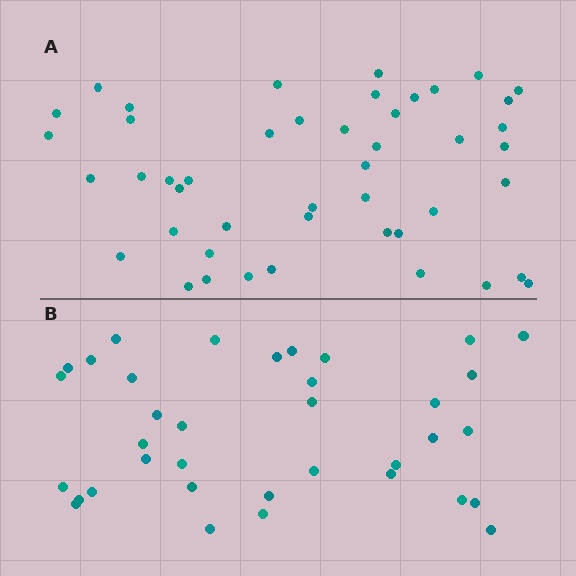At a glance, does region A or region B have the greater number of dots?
Region A (the top region) has more dots.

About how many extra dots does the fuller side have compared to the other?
Region A has roughly 10 or so more dots than region B.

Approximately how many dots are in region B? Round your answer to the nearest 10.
About 40 dots. (The exact count is 36, which rounds to 40.)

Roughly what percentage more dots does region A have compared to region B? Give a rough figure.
About 30% more.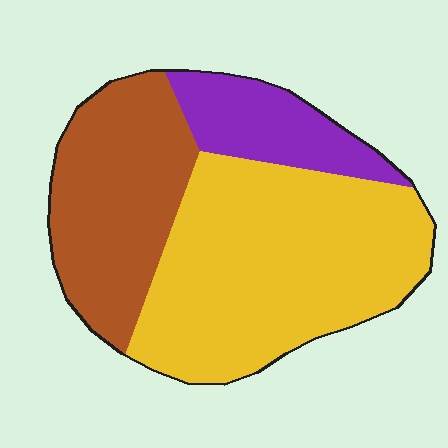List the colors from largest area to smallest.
From largest to smallest: yellow, brown, purple.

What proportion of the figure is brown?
Brown takes up about one third (1/3) of the figure.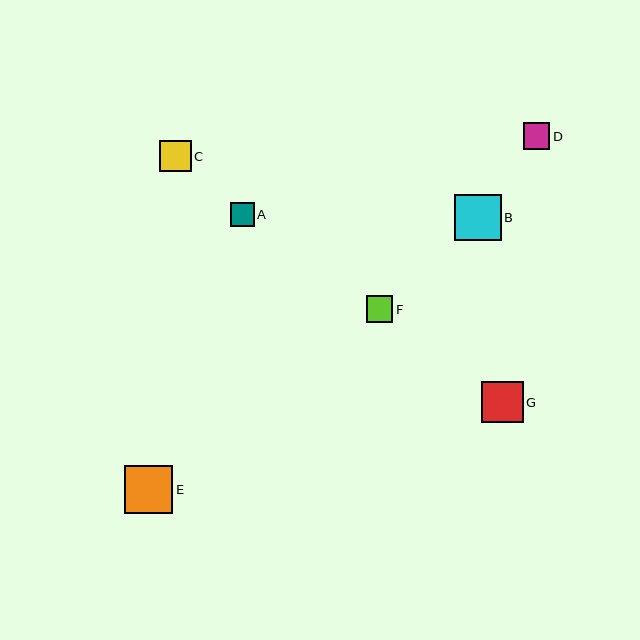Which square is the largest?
Square E is the largest with a size of approximately 48 pixels.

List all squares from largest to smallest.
From largest to smallest: E, B, G, C, D, F, A.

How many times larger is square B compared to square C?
Square B is approximately 1.5 times the size of square C.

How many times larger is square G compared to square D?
Square G is approximately 1.5 times the size of square D.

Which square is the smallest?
Square A is the smallest with a size of approximately 24 pixels.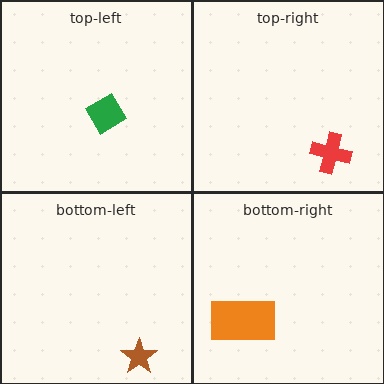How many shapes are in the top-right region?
1.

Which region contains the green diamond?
The top-left region.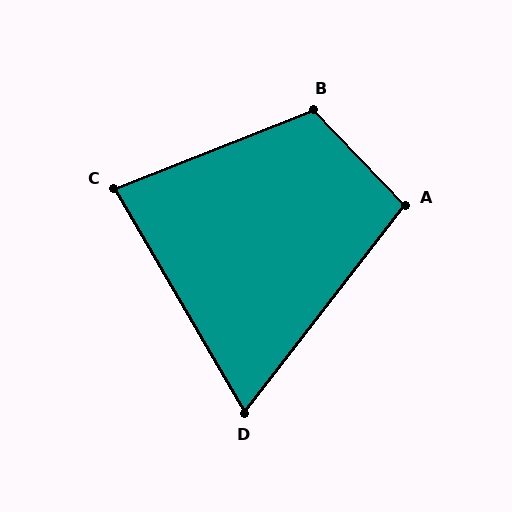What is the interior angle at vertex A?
Approximately 99 degrees (obtuse).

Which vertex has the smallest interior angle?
D, at approximately 68 degrees.